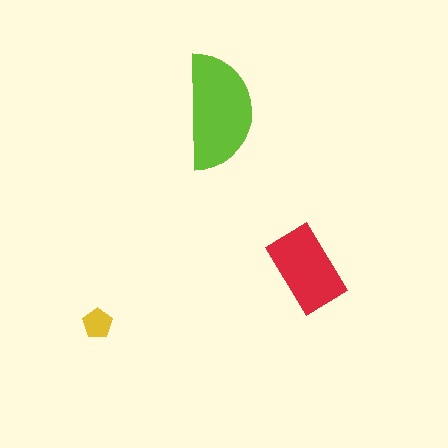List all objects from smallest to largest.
The yellow pentagon, the red rectangle, the lime semicircle.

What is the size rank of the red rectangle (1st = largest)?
2nd.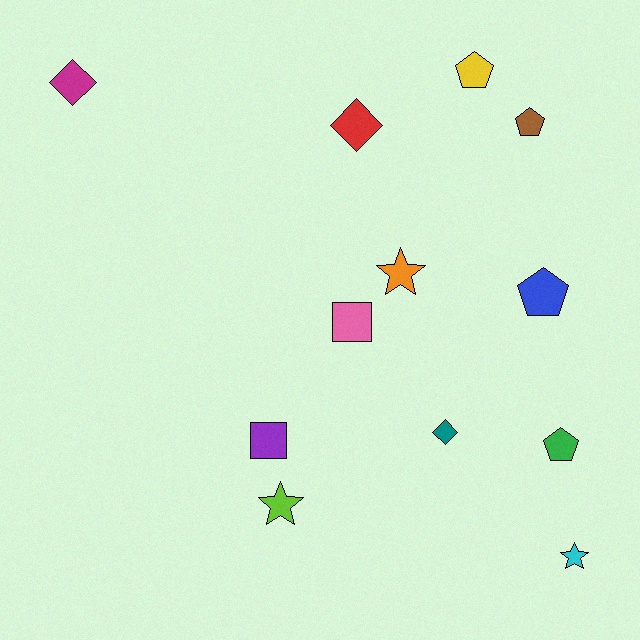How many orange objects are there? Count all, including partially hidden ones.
There is 1 orange object.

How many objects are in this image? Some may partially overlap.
There are 12 objects.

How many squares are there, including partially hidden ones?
There are 2 squares.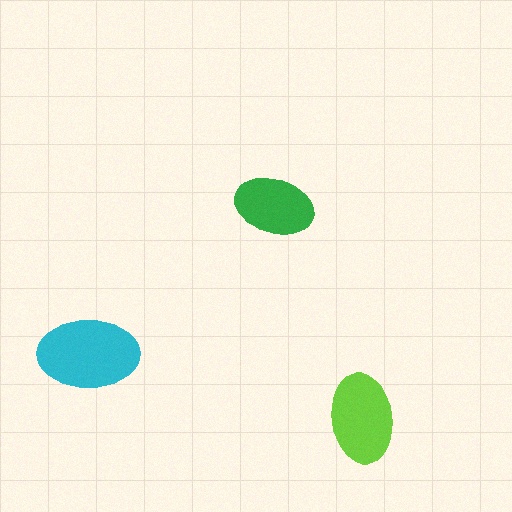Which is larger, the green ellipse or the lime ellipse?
The lime one.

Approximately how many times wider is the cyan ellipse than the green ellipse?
About 1.5 times wider.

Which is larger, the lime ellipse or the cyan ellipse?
The cyan one.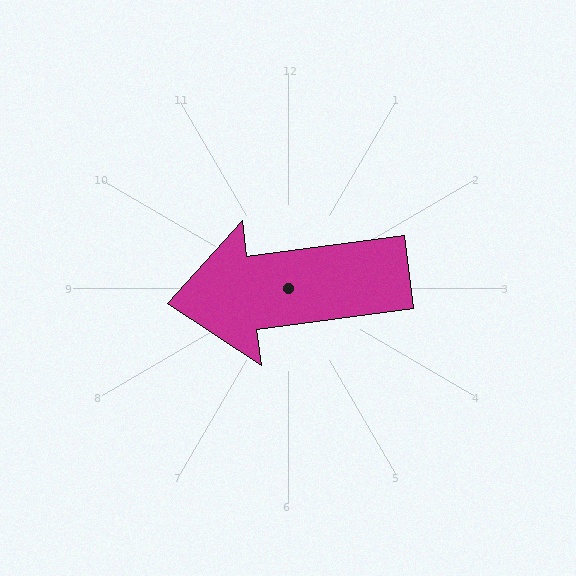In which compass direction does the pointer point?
West.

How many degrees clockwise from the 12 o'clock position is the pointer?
Approximately 263 degrees.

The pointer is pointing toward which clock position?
Roughly 9 o'clock.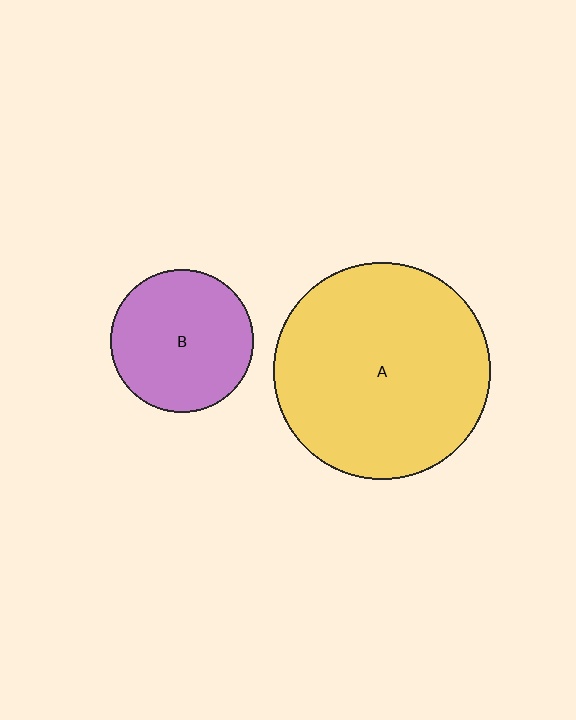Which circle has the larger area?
Circle A (yellow).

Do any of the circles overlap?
No, none of the circles overlap.